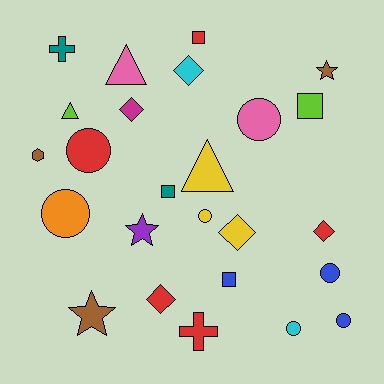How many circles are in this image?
There are 7 circles.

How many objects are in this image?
There are 25 objects.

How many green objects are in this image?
There are no green objects.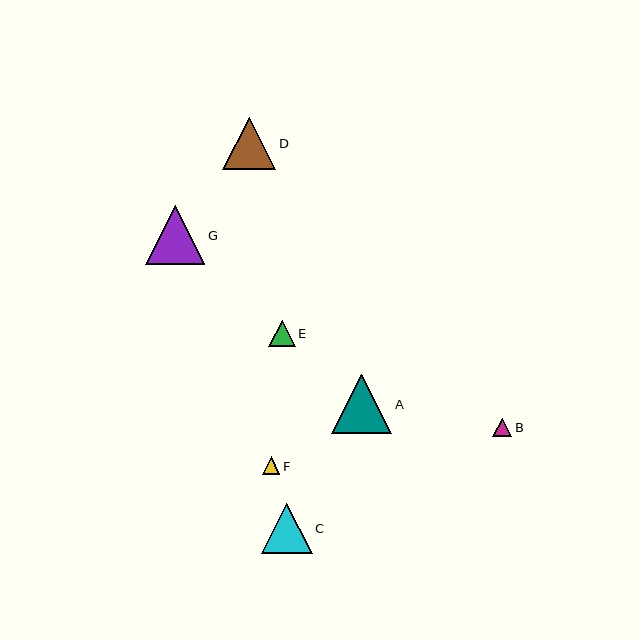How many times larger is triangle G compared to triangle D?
Triangle G is approximately 1.1 times the size of triangle D.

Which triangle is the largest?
Triangle A is the largest with a size of approximately 60 pixels.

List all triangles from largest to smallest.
From largest to smallest: A, G, D, C, E, B, F.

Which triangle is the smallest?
Triangle F is the smallest with a size of approximately 17 pixels.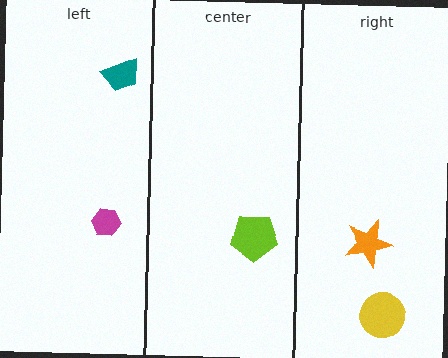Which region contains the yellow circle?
The right region.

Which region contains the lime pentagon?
The center region.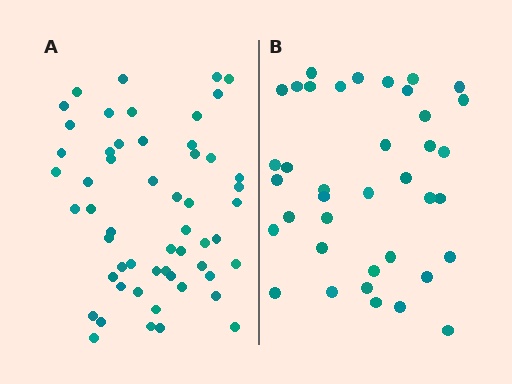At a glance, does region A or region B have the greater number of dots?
Region A (the left region) has more dots.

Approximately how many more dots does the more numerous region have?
Region A has approximately 15 more dots than region B.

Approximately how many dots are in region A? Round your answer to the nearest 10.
About 60 dots. (The exact count is 55, which rounds to 60.)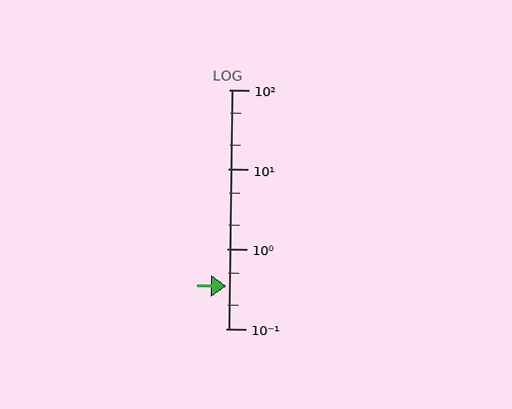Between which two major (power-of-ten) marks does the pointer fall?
The pointer is between 0.1 and 1.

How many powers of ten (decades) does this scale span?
The scale spans 3 decades, from 0.1 to 100.